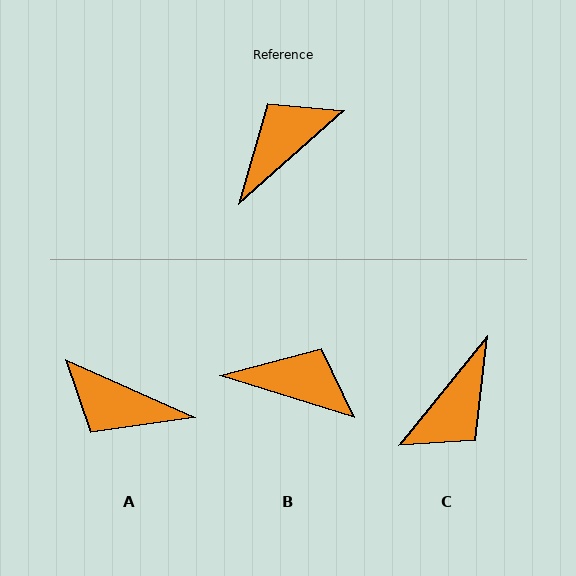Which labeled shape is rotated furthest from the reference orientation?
C, about 170 degrees away.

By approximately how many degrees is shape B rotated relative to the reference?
Approximately 59 degrees clockwise.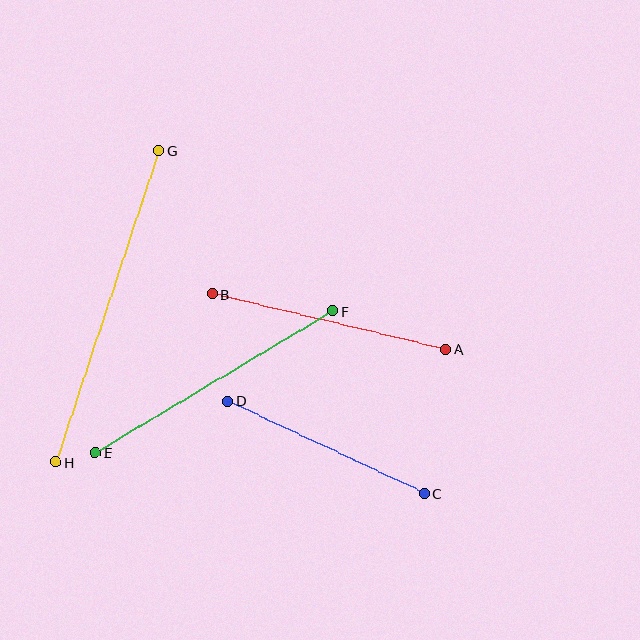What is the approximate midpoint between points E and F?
The midpoint is at approximately (214, 382) pixels.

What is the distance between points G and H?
The distance is approximately 328 pixels.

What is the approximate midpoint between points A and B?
The midpoint is at approximately (329, 322) pixels.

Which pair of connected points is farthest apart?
Points G and H are farthest apart.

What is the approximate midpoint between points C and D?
The midpoint is at approximately (326, 447) pixels.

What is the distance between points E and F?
The distance is approximately 276 pixels.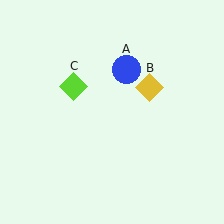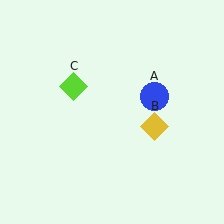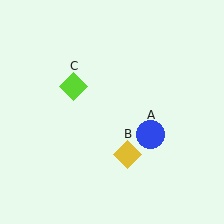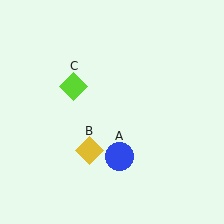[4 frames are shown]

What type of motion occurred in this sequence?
The blue circle (object A), yellow diamond (object B) rotated clockwise around the center of the scene.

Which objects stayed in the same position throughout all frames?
Lime diamond (object C) remained stationary.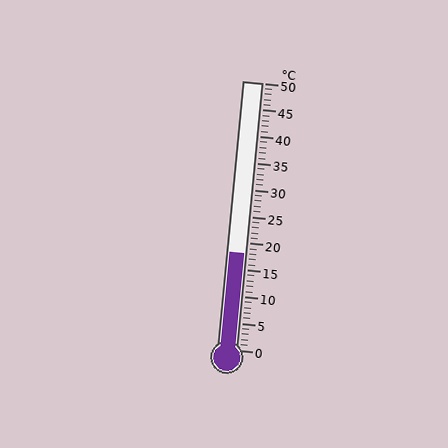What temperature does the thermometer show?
The thermometer shows approximately 18°C.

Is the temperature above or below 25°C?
The temperature is below 25°C.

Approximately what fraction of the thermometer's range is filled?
The thermometer is filled to approximately 35% of its range.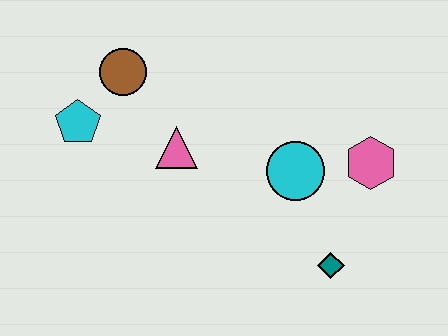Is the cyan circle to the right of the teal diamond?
No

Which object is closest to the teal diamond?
The cyan circle is closest to the teal diamond.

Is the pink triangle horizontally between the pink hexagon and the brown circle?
Yes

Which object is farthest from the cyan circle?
The cyan pentagon is farthest from the cyan circle.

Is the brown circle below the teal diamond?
No